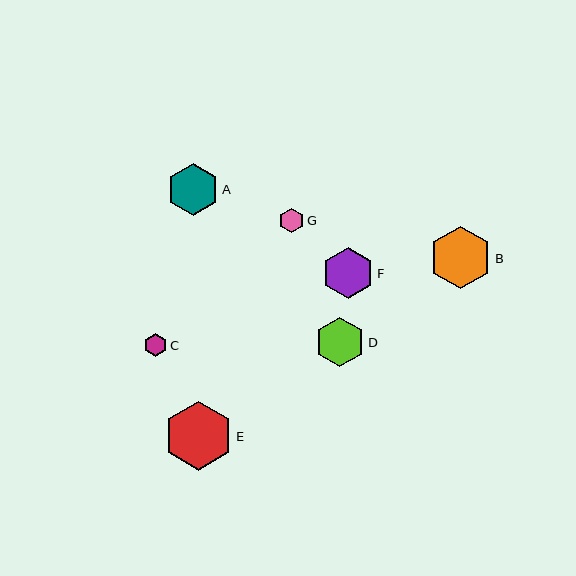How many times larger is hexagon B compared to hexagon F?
Hexagon B is approximately 1.2 times the size of hexagon F.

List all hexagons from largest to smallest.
From largest to smallest: E, B, A, F, D, G, C.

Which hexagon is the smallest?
Hexagon C is the smallest with a size of approximately 23 pixels.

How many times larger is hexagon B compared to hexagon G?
Hexagon B is approximately 2.5 times the size of hexagon G.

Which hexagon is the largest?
Hexagon E is the largest with a size of approximately 69 pixels.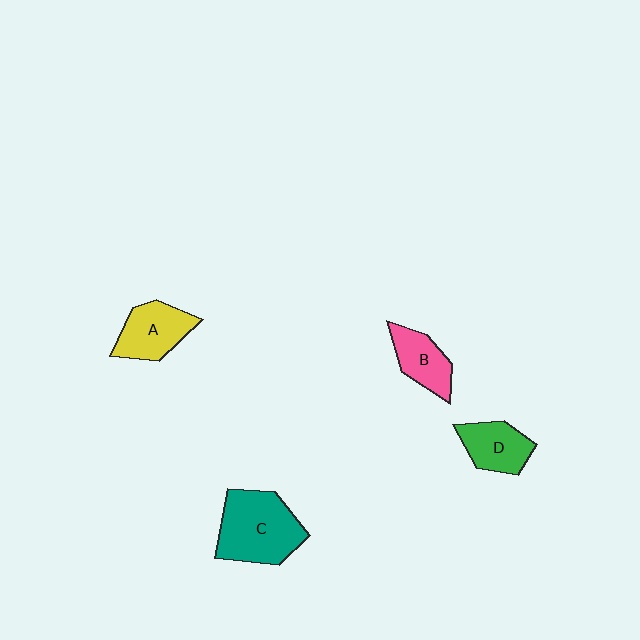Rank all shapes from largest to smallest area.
From largest to smallest: C (teal), A (yellow), D (green), B (pink).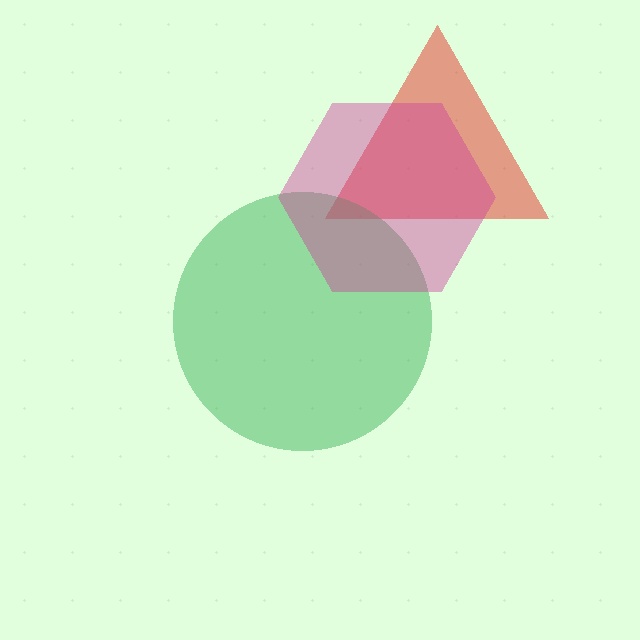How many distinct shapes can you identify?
There are 3 distinct shapes: a red triangle, a green circle, a magenta hexagon.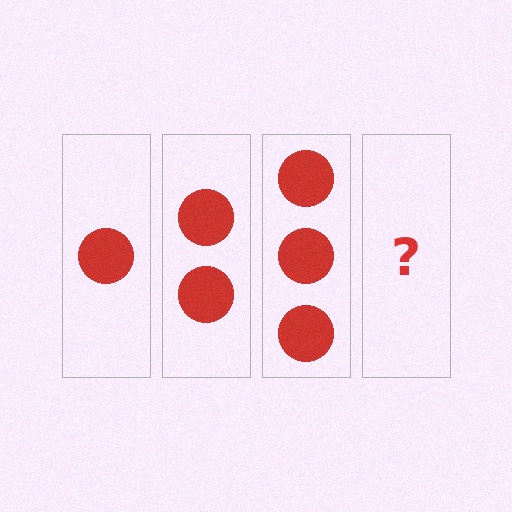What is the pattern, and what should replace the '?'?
The pattern is that each step adds one more circle. The '?' should be 4 circles.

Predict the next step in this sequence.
The next step is 4 circles.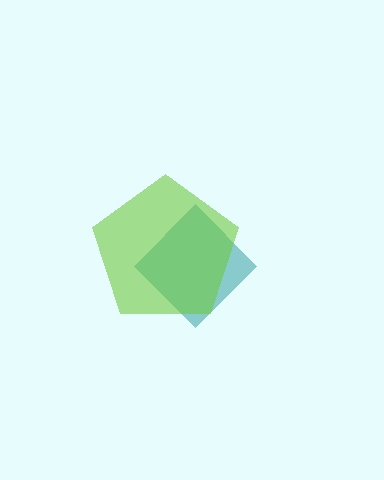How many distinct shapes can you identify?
There are 2 distinct shapes: a teal diamond, a lime pentagon.